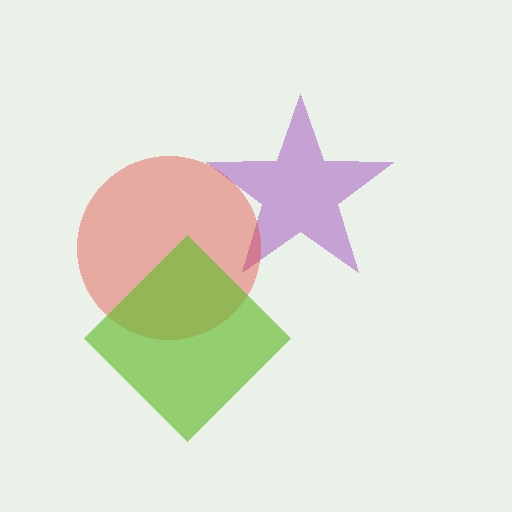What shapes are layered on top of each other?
The layered shapes are: a purple star, a red circle, a lime diamond.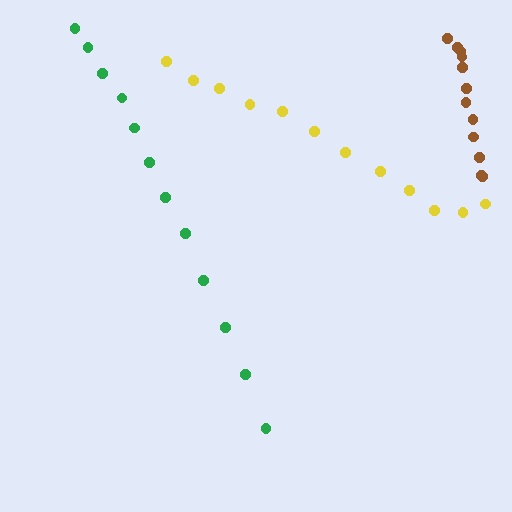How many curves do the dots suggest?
There are 3 distinct paths.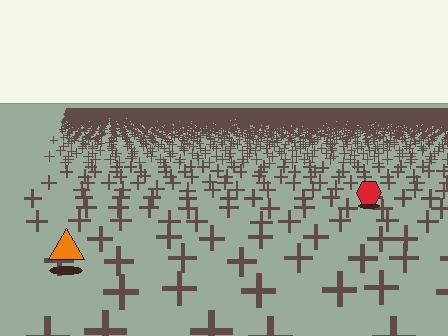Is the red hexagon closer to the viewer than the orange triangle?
No. The orange triangle is closer — you can tell from the texture gradient: the ground texture is coarser near it.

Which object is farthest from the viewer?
The red hexagon is farthest from the viewer. It appears smaller and the ground texture around it is denser.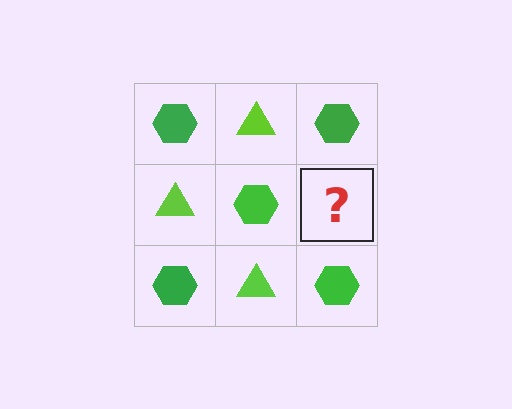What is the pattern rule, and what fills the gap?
The rule is that it alternates green hexagon and lime triangle in a checkerboard pattern. The gap should be filled with a lime triangle.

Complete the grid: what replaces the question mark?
The question mark should be replaced with a lime triangle.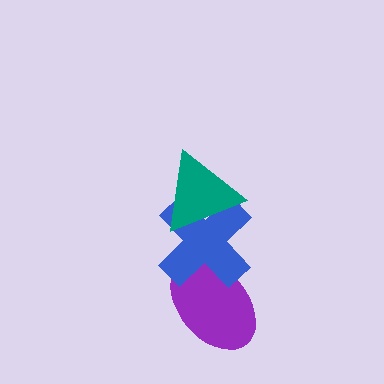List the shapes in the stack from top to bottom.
From top to bottom: the teal triangle, the blue cross, the purple ellipse.